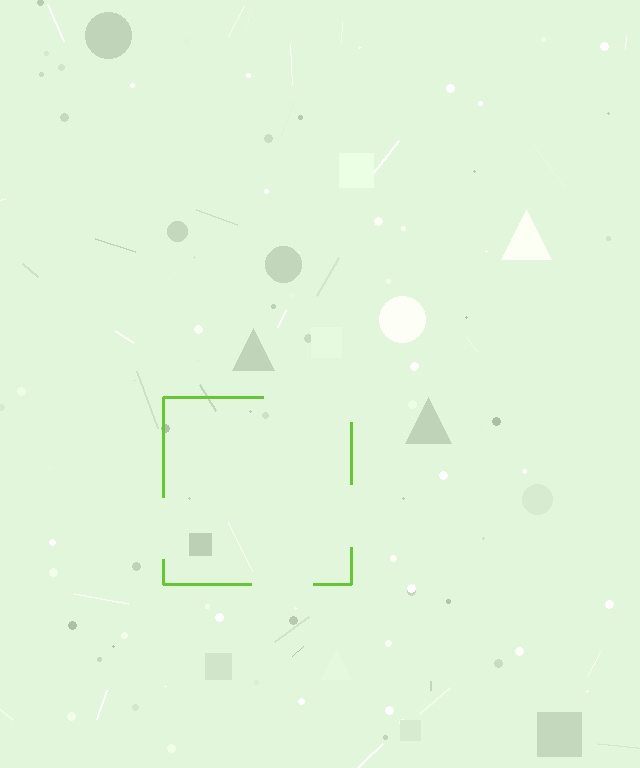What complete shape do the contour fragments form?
The contour fragments form a square.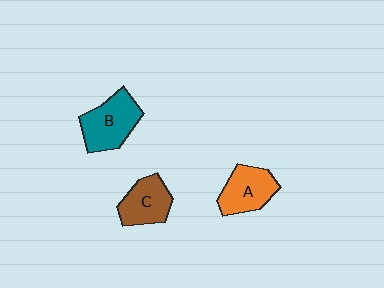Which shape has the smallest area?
Shape C (brown).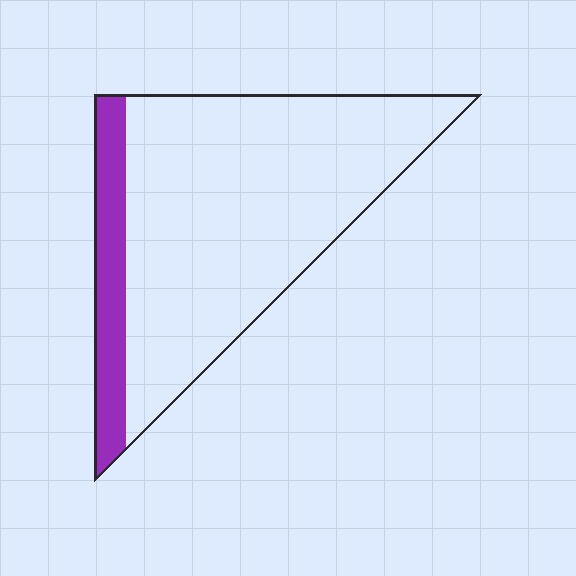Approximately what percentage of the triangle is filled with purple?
Approximately 15%.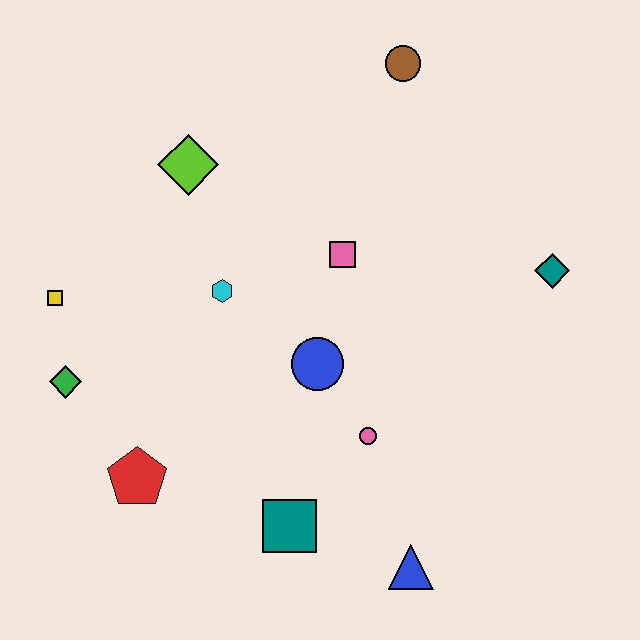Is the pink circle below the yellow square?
Yes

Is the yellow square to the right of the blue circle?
No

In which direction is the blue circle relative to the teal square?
The blue circle is above the teal square.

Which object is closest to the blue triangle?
The teal square is closest to the blue triangle.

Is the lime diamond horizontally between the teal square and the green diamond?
Yes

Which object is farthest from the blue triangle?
The brown circle is farthest from the blue triangle.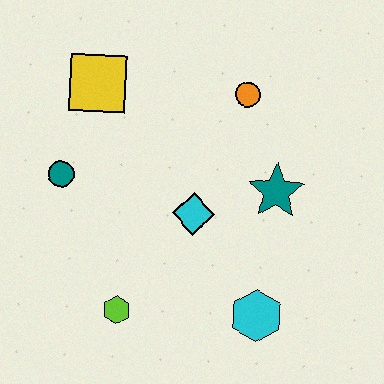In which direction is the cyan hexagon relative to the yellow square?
The cyan hexagon is below the yellow square.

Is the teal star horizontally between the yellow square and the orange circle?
No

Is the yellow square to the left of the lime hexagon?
Yes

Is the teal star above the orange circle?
No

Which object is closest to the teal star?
The cyan diamond is closest to the teal star.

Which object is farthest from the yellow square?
The cyan hexagon is farthest from the yellow square.